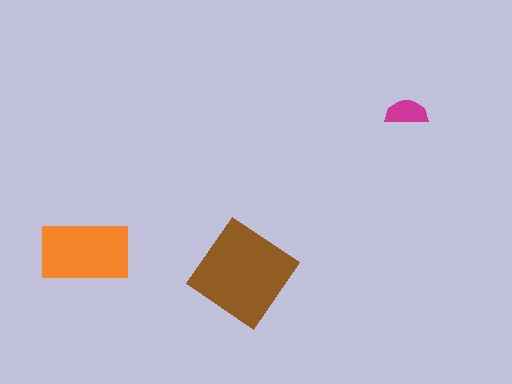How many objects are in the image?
There are 3 objects in the image.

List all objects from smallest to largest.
The magenta semicircle, the orange rectangle, the brown diamond.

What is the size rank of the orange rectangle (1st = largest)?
2nd.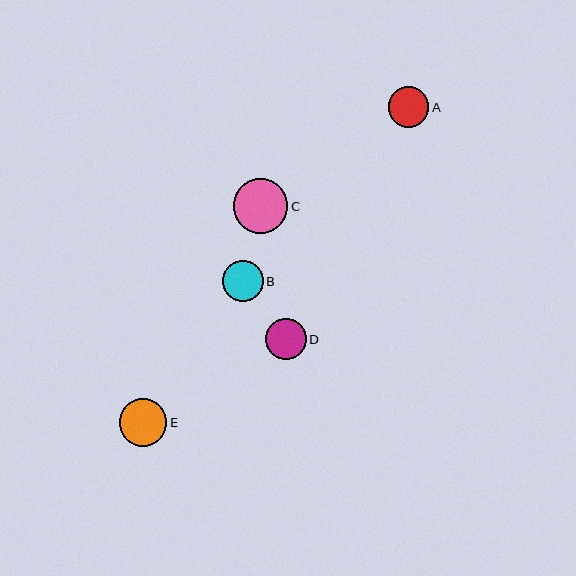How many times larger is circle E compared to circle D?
Circle E is approximately 1.2 times the size of circle D.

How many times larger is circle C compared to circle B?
Circle C is approximately 1.3 times the size of circle B.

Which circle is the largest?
Circle C is the largest with a size of approximately 55 pixels.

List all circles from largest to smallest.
From largest to smallest: C, E, A, B, D.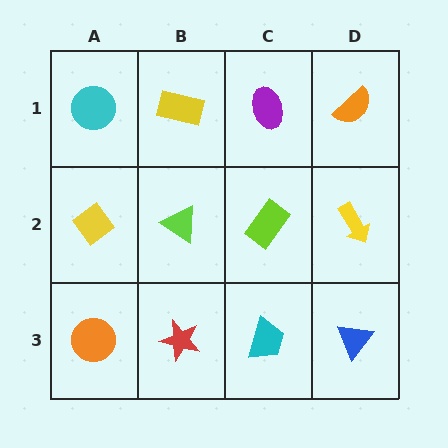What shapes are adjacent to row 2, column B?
A yellow rectangle (row 1, column B), a red star (row 3, column B), a yellow diamond (row 2, column A), a lime rectangle (row 2, column C).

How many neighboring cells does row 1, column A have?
2.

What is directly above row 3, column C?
A lime rectangle.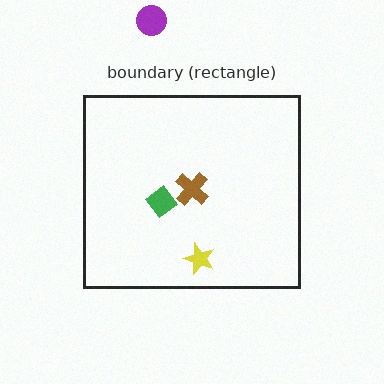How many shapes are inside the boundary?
3 inside, 1 outside.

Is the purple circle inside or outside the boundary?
Outside.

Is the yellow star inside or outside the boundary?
Inside.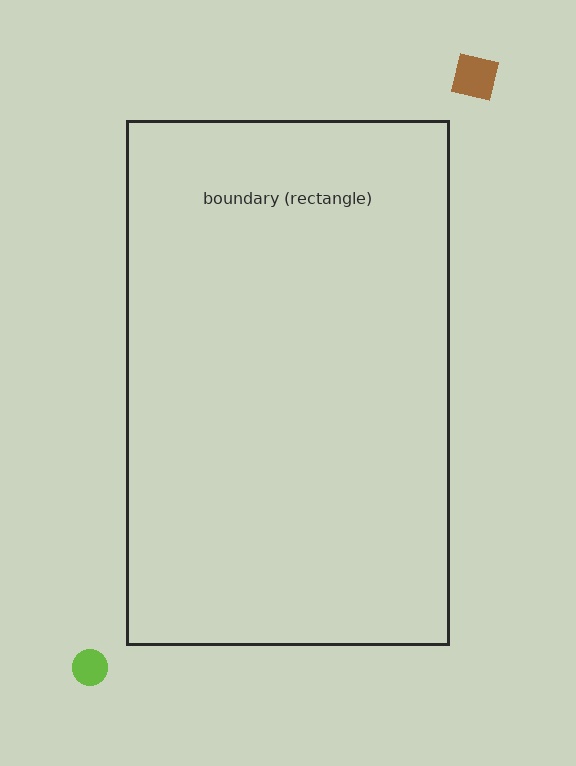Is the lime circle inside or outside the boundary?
Outside.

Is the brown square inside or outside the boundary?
Outside.